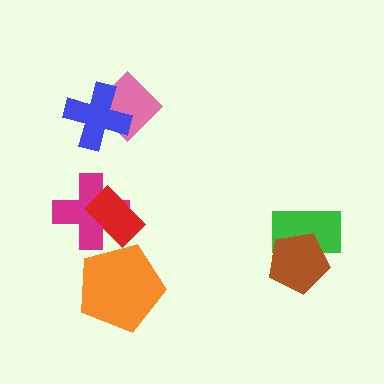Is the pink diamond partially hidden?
Yes, it is partially covered by another shape.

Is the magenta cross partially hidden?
Yes, it is partially covered by another shape.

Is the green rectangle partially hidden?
Yes, it is partially covered by another shape.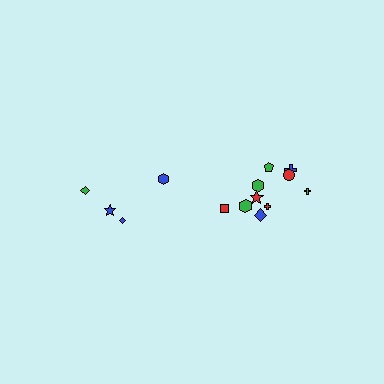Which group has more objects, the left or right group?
The right group.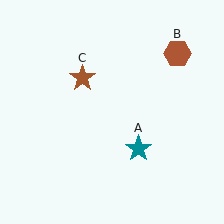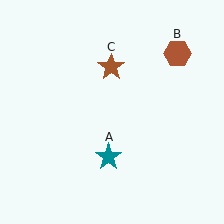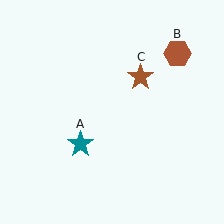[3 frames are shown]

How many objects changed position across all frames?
2 objects changed position: teal star (object A), brown star (object C).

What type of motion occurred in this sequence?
The teal star (object A), brown star (object C) rotated clockwise around the center of the scene.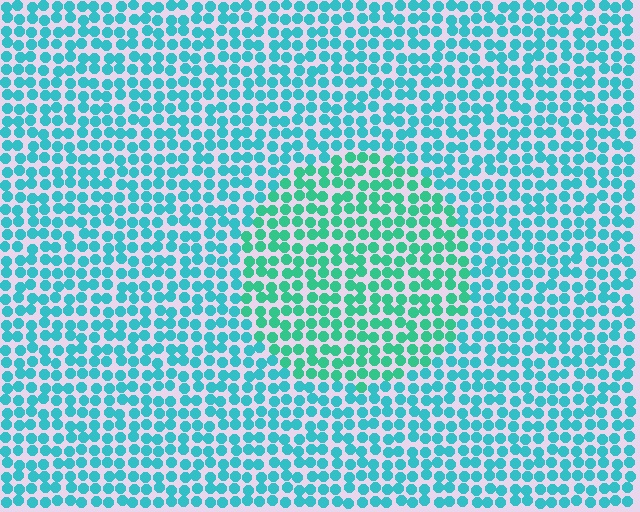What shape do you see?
I see a circle.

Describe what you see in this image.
The image is filled with small cyan elements in a uniform arrangement. A circle-shaped region is visible where the elements are tinted to a slightly different hue, forming a subtle color boundary.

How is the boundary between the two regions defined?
The boundary is defined purely by a slight shift in hue (about 27 degrees). Spacing, size, and orientation are identical on both sides.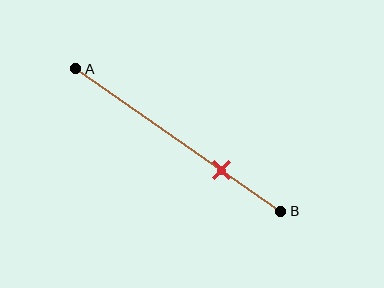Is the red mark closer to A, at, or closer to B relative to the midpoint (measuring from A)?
The red mark is closer to point B than the midpoint of segment AB.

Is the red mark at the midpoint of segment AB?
No, the mark is at about 70% from A, not at the 50% midpoint.